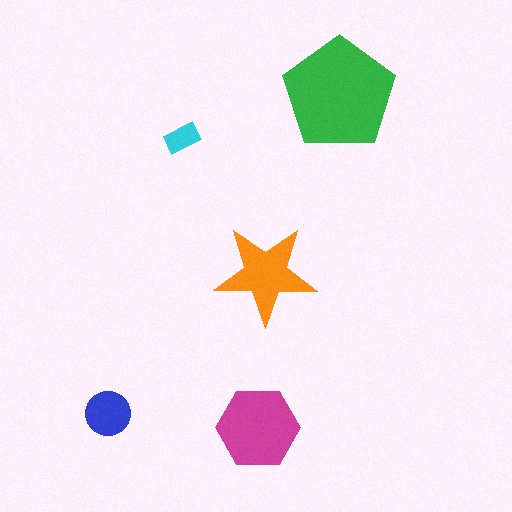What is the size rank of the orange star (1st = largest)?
3rd.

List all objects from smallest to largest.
The cyan rectangle, the blue circle, the orange star, the magenta hexagon, the green pentagon.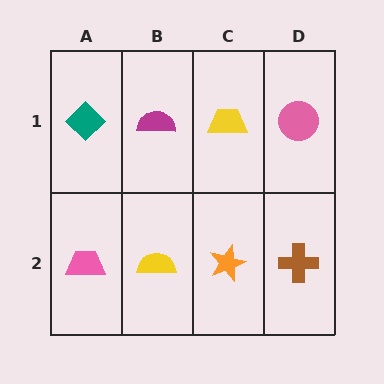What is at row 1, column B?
A magenta semicircle.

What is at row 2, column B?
A yellow semicircle.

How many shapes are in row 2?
4 shapes.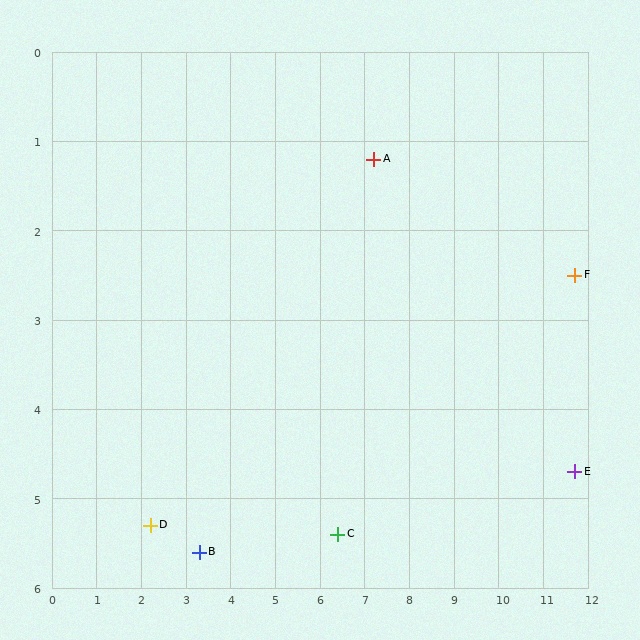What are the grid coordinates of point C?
Point C is at approximately (6.4, 5.4).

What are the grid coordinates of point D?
Point D is at approximately (2.2, 5.3).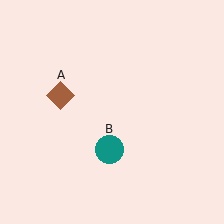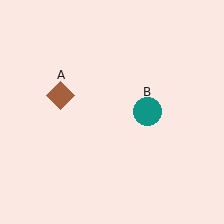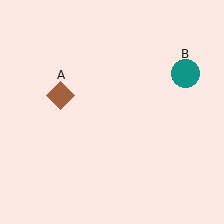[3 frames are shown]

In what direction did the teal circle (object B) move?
The teal circle (object B) moved up and to the right.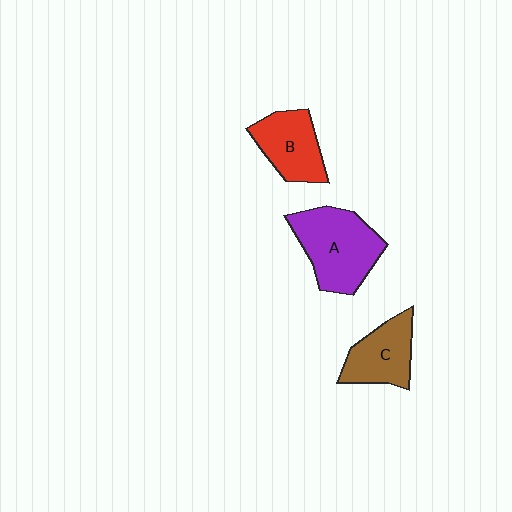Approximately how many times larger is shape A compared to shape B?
Approximately 1.4 times.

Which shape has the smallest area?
Shape C (brown).